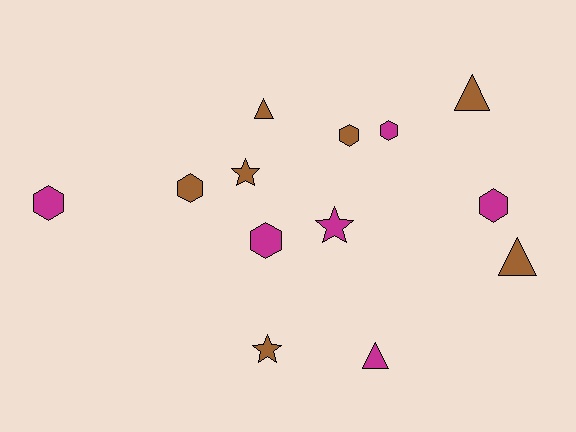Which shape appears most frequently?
Hexagon, with 6 objects.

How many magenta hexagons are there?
There are 4 magenta hexagons.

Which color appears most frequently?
Brown, with 7 objects.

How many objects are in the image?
There are 13 objects.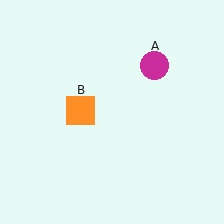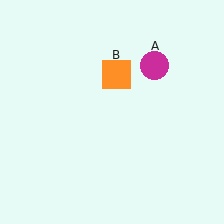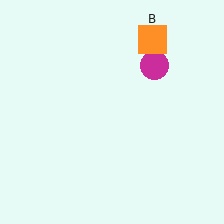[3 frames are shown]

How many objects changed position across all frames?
1 object changed position: orange square (object B).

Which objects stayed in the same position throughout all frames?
Magenta circle (object A) remained stationary.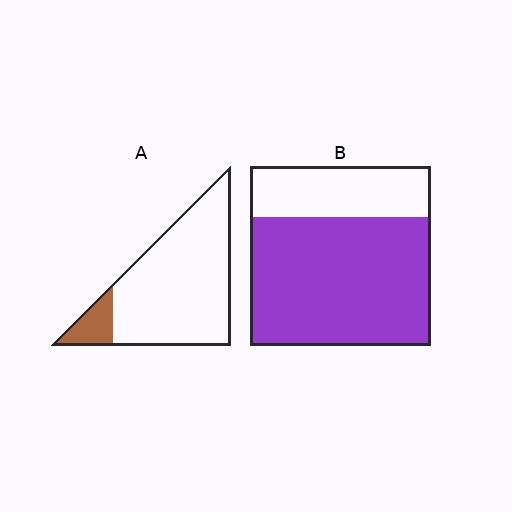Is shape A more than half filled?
No.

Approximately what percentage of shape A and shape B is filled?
A is approximately 10% and B is approximately 70%.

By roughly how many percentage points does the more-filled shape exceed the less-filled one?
By roughly 60 percentage points (B over A).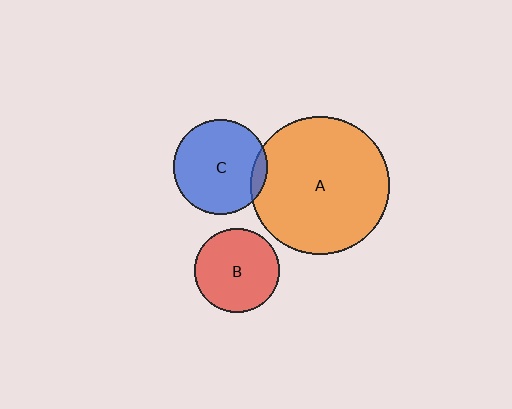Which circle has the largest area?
Circle A (orange).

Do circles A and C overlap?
Yes.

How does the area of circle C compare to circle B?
Approximately 1.2 times.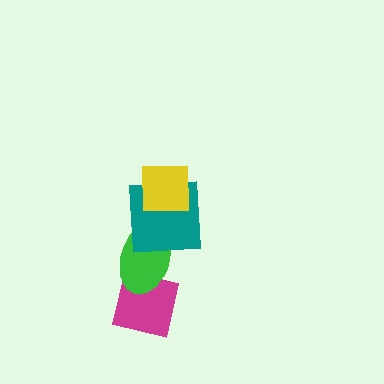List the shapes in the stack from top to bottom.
From top to bottom: the yellow square, the teal square, the green ellipse, the magenta square.